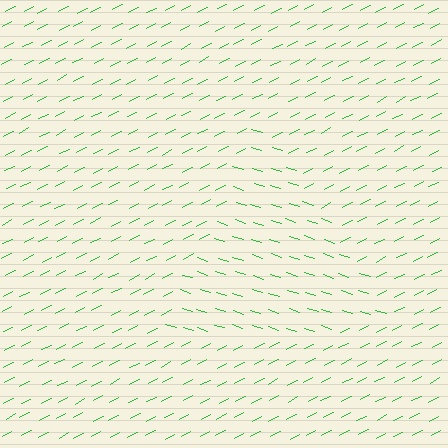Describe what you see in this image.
The image is filled with small green line segments. A triangle region in the image has lines oriented differently from the surrounding lines, creating a visible texture boundary.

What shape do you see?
I see a triangle.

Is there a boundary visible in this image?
Yes, there is a texture boundary formed by a change in line orientation.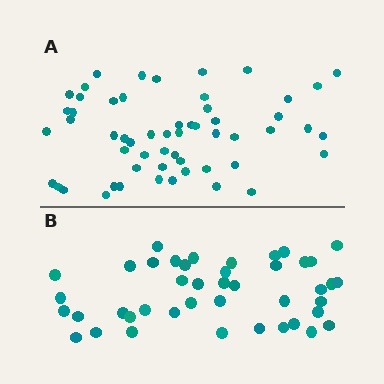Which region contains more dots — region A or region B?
Region A (the top region) has more dots.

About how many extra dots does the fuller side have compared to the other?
Region A has approximately 15 more dots than region B.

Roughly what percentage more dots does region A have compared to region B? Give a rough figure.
About 30% more.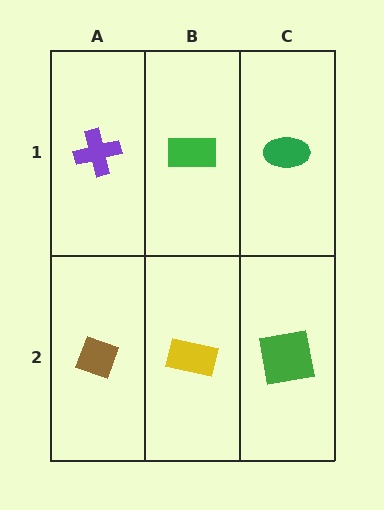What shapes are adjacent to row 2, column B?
A green rectangle (row 1, column B), a brown diamond (row 2, column A), a green square (row 2, column C).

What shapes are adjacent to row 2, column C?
A green ellipse (row 1, column C), a yellow rectangle (row 2, column B).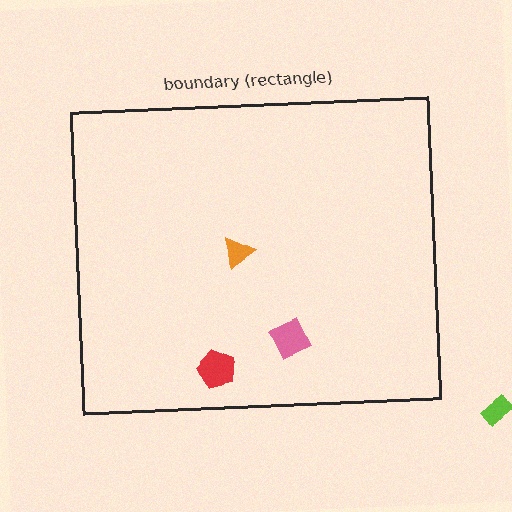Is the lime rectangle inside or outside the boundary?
Outside.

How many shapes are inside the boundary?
3 inside, 1 outside.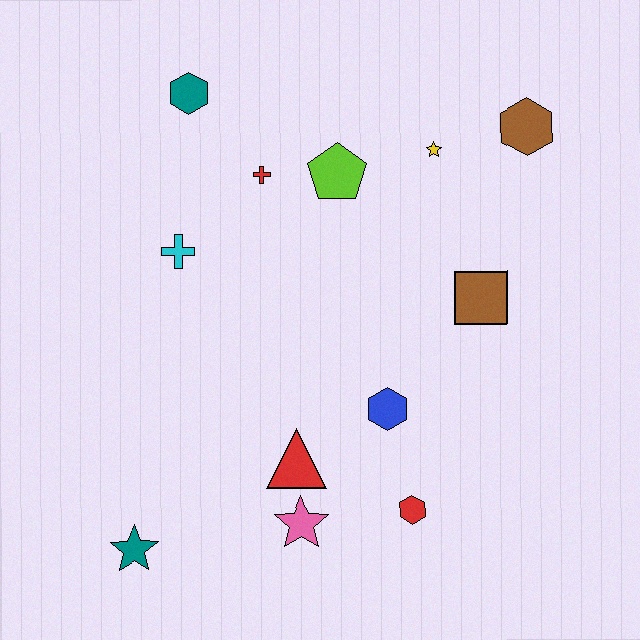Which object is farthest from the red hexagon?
The teal hexagon is farthest from the red hexagon.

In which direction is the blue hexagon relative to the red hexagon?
The blue hexagon is above the red hexagon.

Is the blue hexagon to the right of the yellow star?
No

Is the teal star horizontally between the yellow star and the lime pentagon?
No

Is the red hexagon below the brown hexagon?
Yes